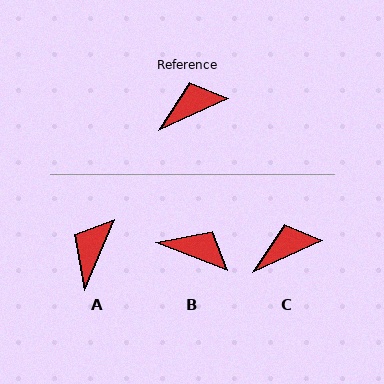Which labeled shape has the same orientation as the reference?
C.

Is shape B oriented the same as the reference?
No, it is off by about 46 degrees.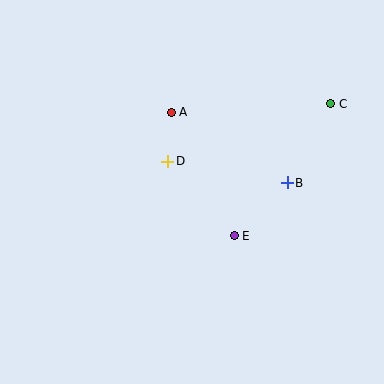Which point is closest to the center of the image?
Point D at (168, 161) is closest to the center.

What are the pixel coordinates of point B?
Point B is at (287, 183).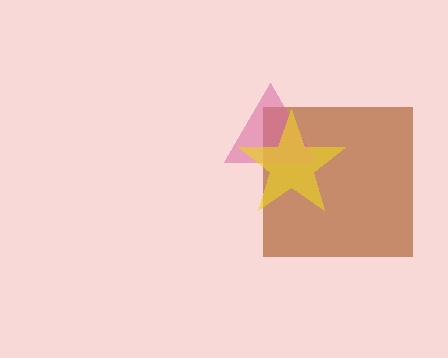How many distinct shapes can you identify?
There are 3 distinct shapes: a brown square, a pink triangle, a yellow star.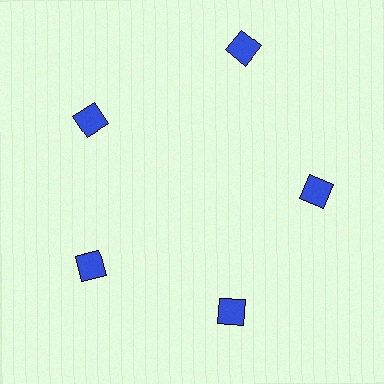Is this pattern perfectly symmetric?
No. The 5 blue diamonds are arranged in a ring, but one element near the 1 o'clock position is pushed outward from the center, breaking the 5-fold rotational symmetry.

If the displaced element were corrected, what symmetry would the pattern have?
It would have 5-fold rotational symmetry — the pattern would map onto itself every 72 degrees.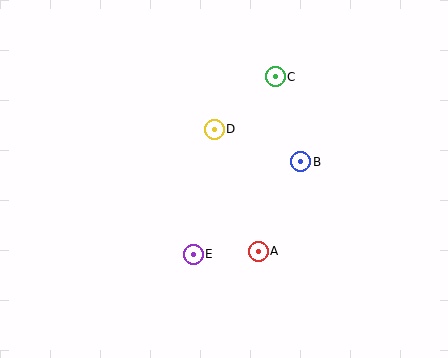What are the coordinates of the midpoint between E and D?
The midpoint between E and D is at (204, 192).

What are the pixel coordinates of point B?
Point B is at (301, 162).